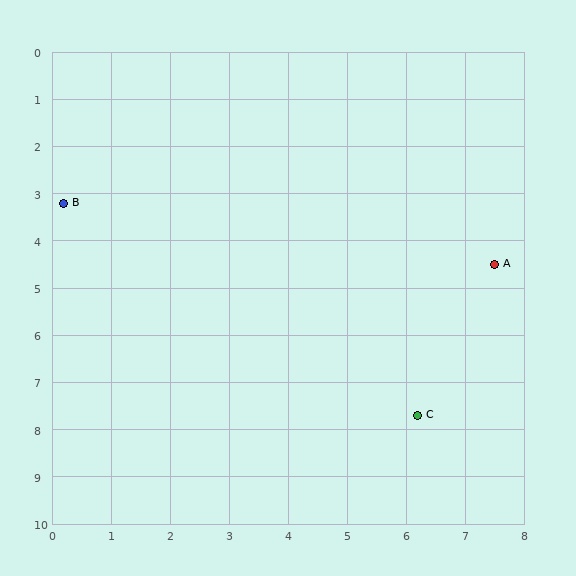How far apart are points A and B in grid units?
Points A and B are about 7.4 grid units apart.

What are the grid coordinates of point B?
Point B is at approximately (0.2, 3.2).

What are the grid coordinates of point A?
Point A is at approximately (7.5, 4.5).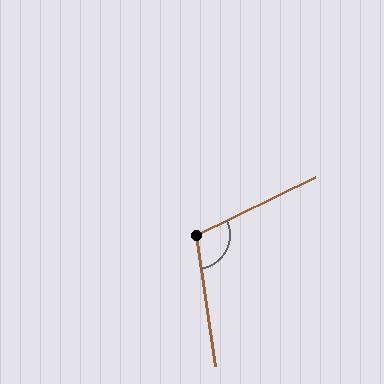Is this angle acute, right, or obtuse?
It is obtuse.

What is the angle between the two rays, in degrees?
Approximately 108 degrees.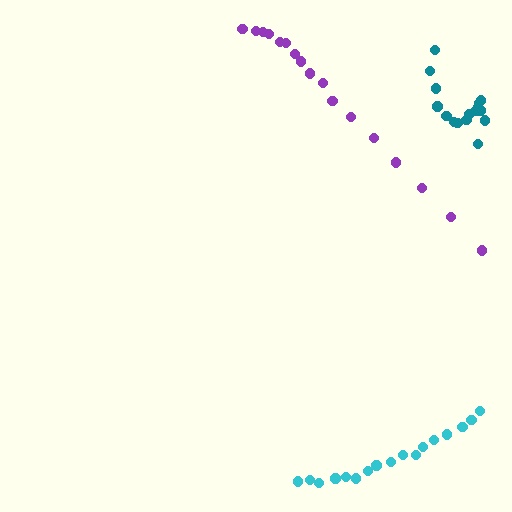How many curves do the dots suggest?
There are 3 distinct paths.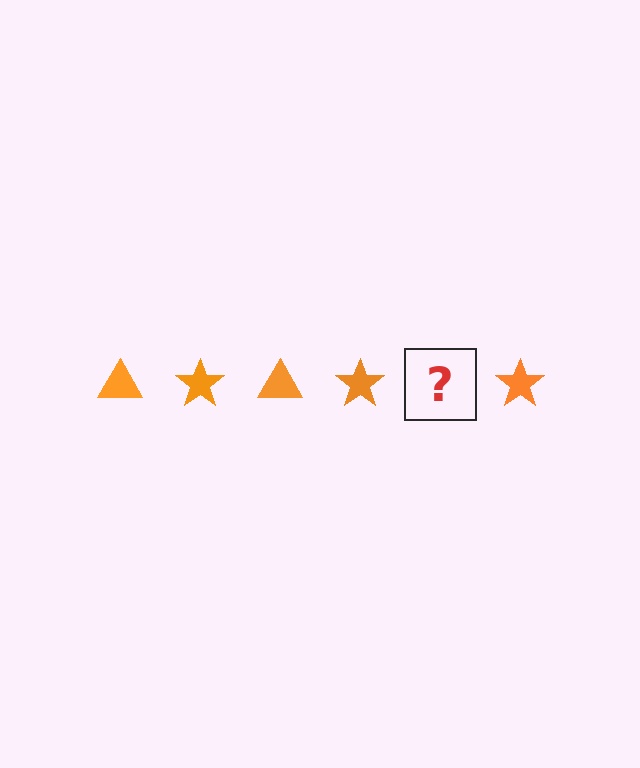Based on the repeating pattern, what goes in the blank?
The blank should be an orange triangle.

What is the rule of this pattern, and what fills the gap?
The rule is that the pattern cycles through triangle, star shapes in orange. The gap should be filled with an orange triangle.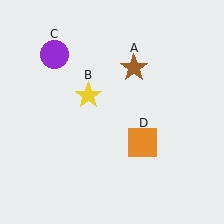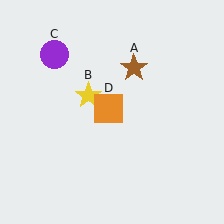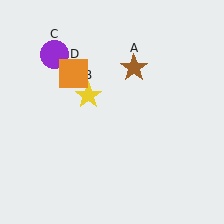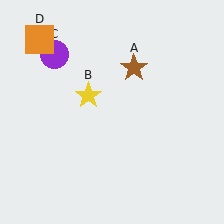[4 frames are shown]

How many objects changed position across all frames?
1 object changed position: orange square (object D).